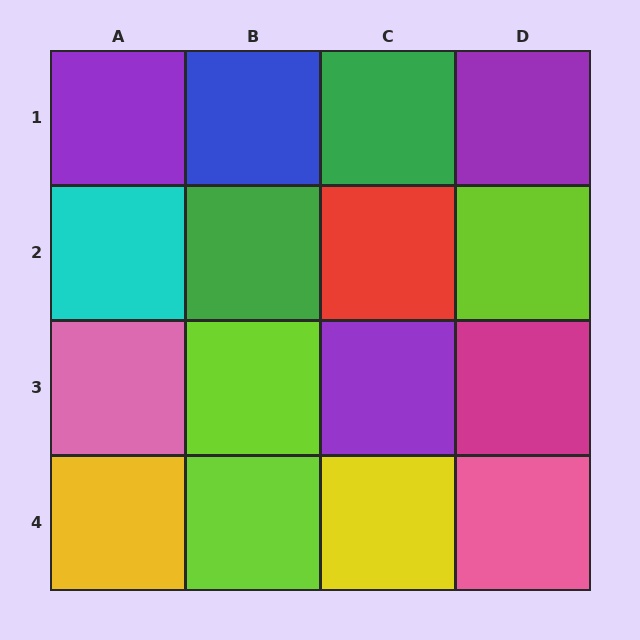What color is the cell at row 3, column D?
Magenta.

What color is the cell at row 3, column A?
Pink.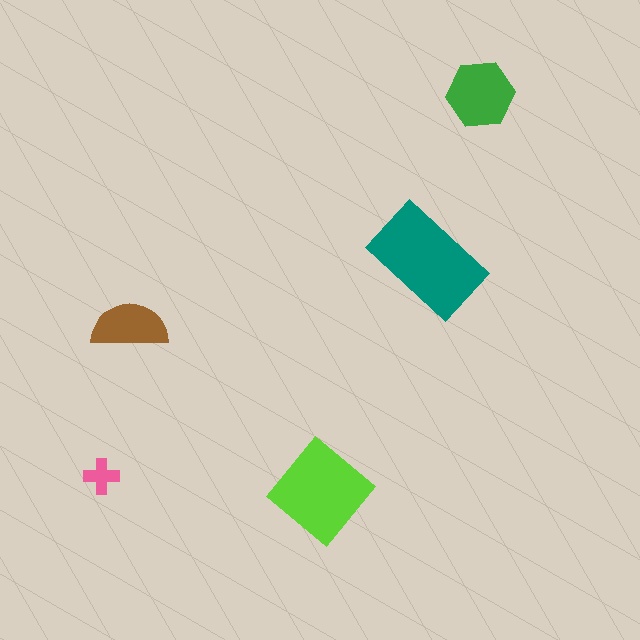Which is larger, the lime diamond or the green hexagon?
The lime diamond.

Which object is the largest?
The teal rectangle.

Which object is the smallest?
The pink cross.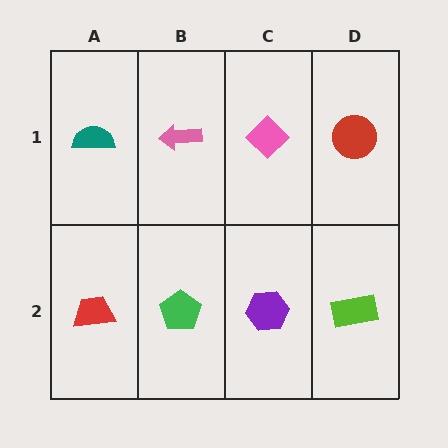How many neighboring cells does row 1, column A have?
2.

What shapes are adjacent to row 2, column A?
A teal semicircle (row 1, column A), a green pentagon (row 2, column B).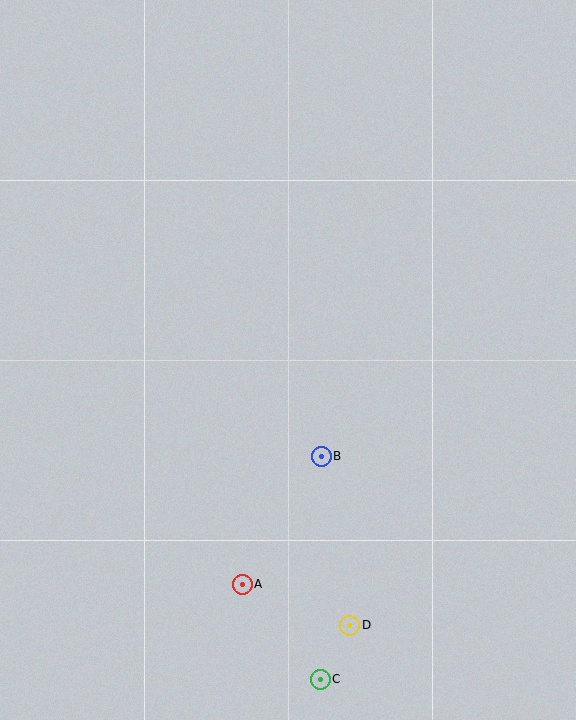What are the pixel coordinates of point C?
Point C is at (320, 679).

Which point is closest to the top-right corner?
Point B is closest to the top-right corner.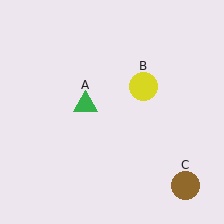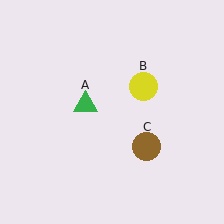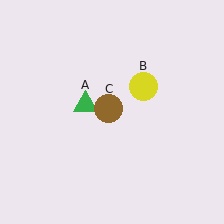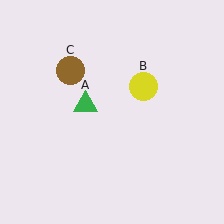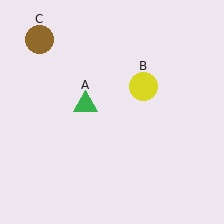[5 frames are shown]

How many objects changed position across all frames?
1 object changed position: brown circle (object C).